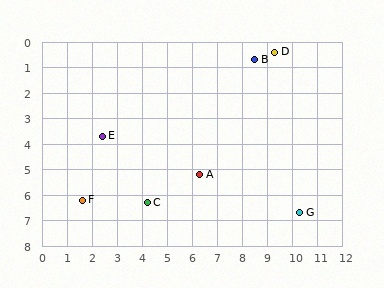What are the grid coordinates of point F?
Point F is at approximately (1.6, 6.2).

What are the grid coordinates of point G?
Point G is at approximately (10.3, 6.7).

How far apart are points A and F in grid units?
Points A and F are about 4.8 grid units apart.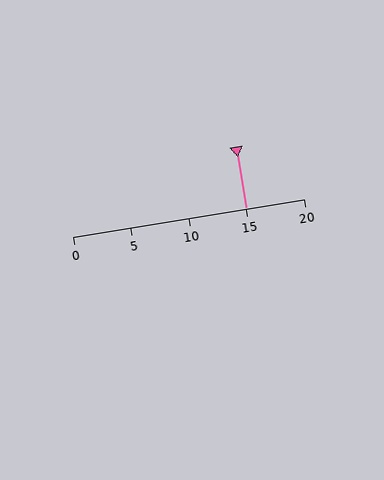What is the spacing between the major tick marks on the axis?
The major ticks are spaced 5 apart.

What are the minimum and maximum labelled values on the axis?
The axis runs from 0 to 20.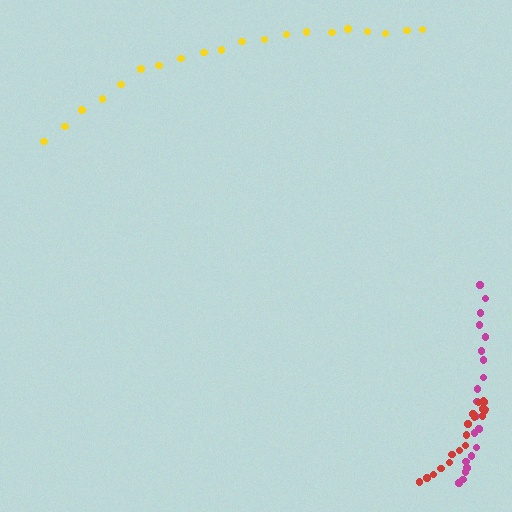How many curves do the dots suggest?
There are 3 distinct paths.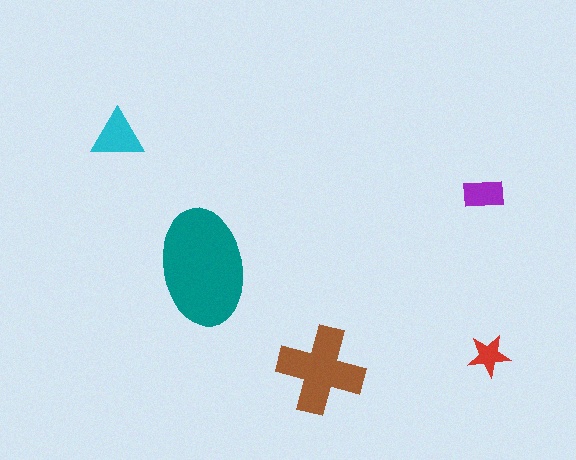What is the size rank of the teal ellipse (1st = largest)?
1st.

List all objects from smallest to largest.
The red star, the purple rectangle, the cyan triangle, the brown cross, the teal ellipse.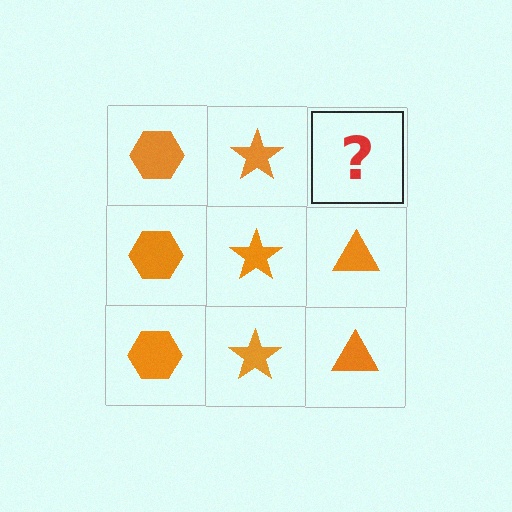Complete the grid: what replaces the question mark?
The question mark should be replaced with an orange triangle.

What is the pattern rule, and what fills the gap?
The rule is that each column has a consistent shape. The gap should be filled with an orange triangle.